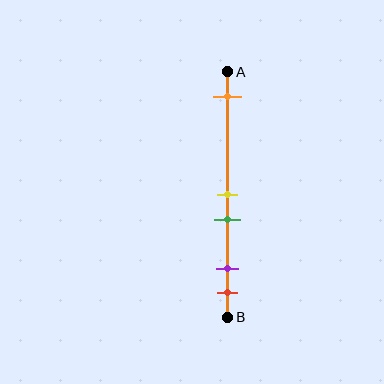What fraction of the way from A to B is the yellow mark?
The yellow mark is approximately 50% (0.5) of the way from A to B.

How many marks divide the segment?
There are 5 marks dividing the segment.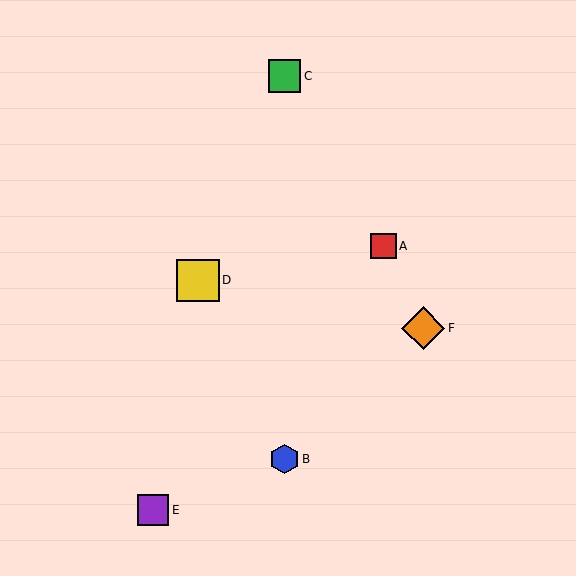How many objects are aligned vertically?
2 objects (B, C) are aligned vertically.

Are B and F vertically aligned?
No, B is at x≈284 and F is at x≈423.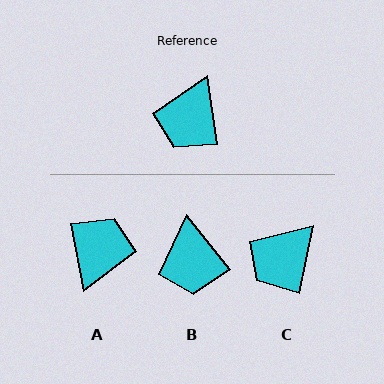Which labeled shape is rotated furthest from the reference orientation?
A, about 178 degrees away.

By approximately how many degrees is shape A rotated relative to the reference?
Approximately 178 degrees clockwise.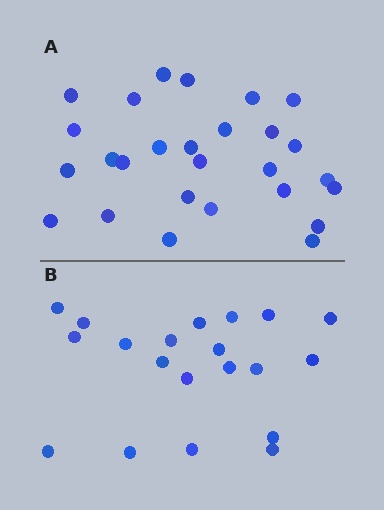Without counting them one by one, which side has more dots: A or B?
Region A (the top region) has more dots.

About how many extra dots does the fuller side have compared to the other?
Region A has roughly 8 or so more dots than region B.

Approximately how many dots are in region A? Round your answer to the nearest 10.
About 30 dots. (The exact count is 27, which rounds to 30.)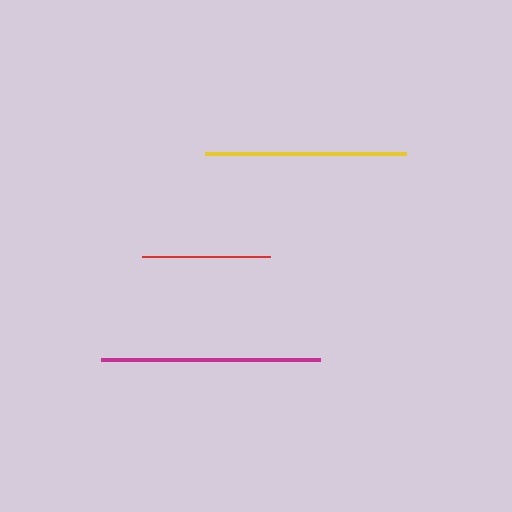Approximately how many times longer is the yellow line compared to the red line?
The yellow line is approximately 1.6 times the length of the red line.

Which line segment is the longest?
The magenta line is the longest at approximately 218 pixels.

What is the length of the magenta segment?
The magenta segment is approximately 218 pixels long.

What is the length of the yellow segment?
The yellow segment is approximately 201 pixels long.